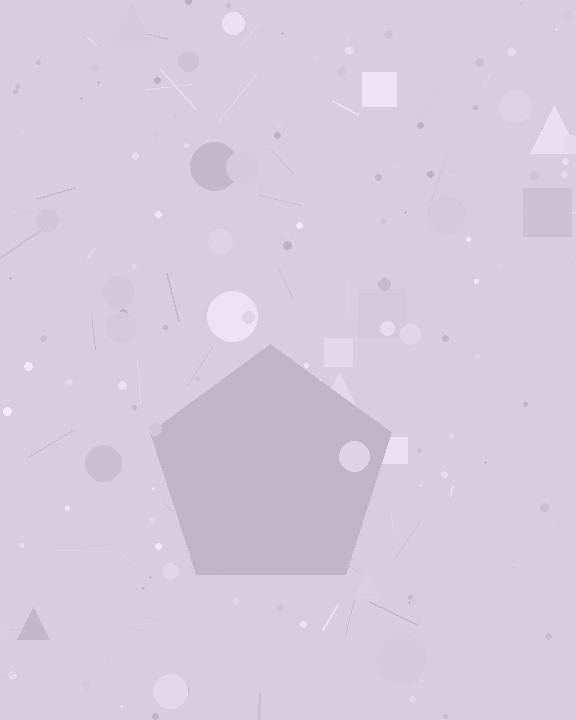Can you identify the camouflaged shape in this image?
The camouflaged shape is a pentagon.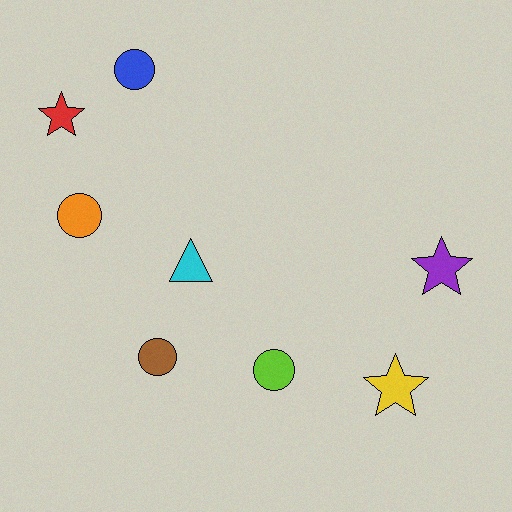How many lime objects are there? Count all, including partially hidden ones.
There is 1 lime object.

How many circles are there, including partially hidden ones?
There are 4 circles.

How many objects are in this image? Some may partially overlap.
There are 8 objects.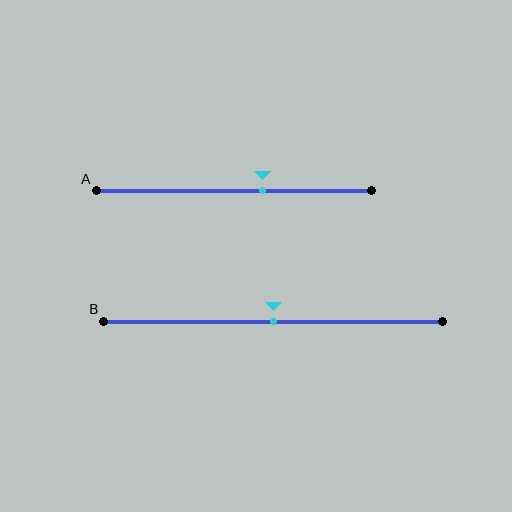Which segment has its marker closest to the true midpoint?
Segment B has its marker closest to the true midpoint.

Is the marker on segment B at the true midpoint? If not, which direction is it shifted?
Yes, the marker on segment B is at the true midpoint.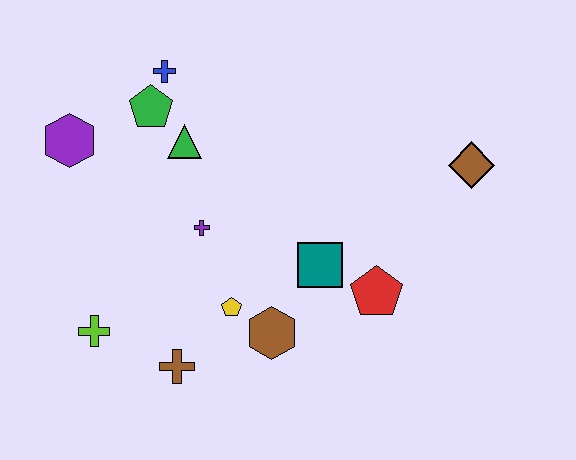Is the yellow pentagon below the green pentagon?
Yes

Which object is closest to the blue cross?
The green pentagon is closest to the blue cross.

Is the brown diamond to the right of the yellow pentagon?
Yes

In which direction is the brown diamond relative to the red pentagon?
The brown diamond is above the red pentagon.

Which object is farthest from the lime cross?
The brown diamond is farthest from the lime cross.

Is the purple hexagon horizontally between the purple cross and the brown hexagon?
No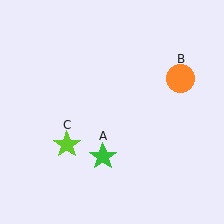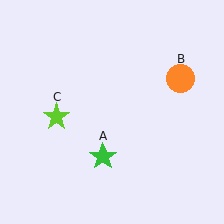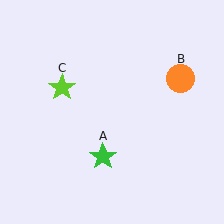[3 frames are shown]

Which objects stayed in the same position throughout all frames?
Green star (object A) and orange circle (object B) remained stationary.